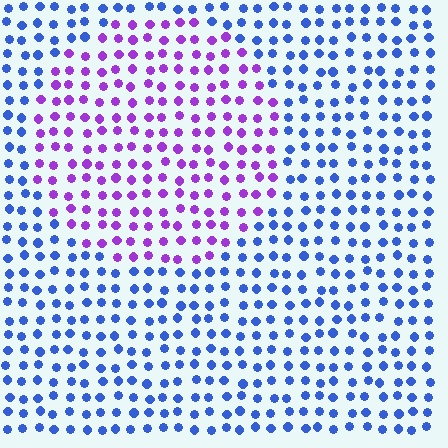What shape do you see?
I see a circle.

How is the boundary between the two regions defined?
The boundary is defined purely by a slight shift in hue (about 56 degrees). Spacing, size, and orientation are identical on both sides.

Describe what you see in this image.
The image is filled with small blue elements in a uniform arrangement. A circle-shaped region is visible where the elements are tinted to a slightly different hue, forming a subtle color boundary.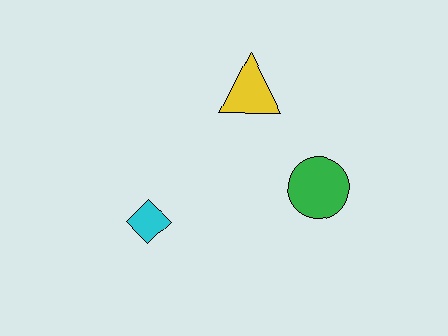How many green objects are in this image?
There is 1 green object.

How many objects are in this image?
There are 3 objects.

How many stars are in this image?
There are no stars.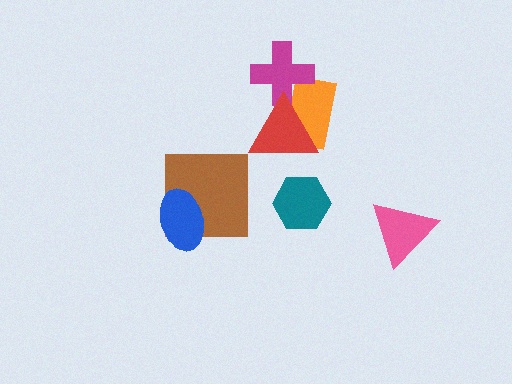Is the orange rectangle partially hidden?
Yes, it is partially covered by another shape.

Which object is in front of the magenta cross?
The red triangle is in front of the magenta cross.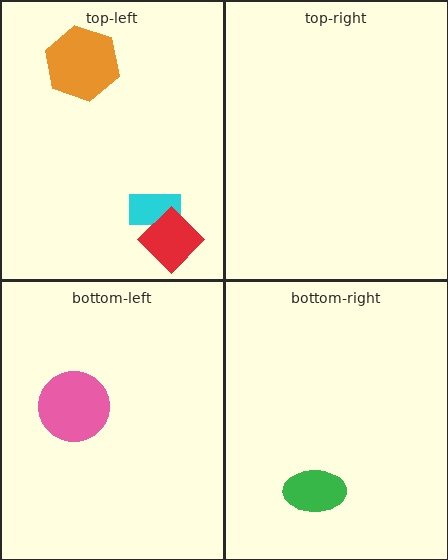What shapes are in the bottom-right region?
The green ellipse.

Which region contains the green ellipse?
The bottom-right region.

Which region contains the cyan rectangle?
The top-left region.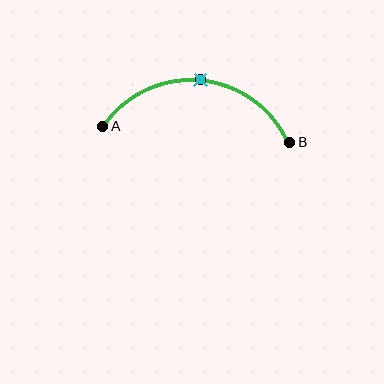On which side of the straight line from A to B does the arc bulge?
The arc bulges above the straight line connecting A and B.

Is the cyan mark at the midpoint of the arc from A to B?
Yes. The cyan mark lies on the arc at equal arc-length from both A and B — it is the arc midpoint.